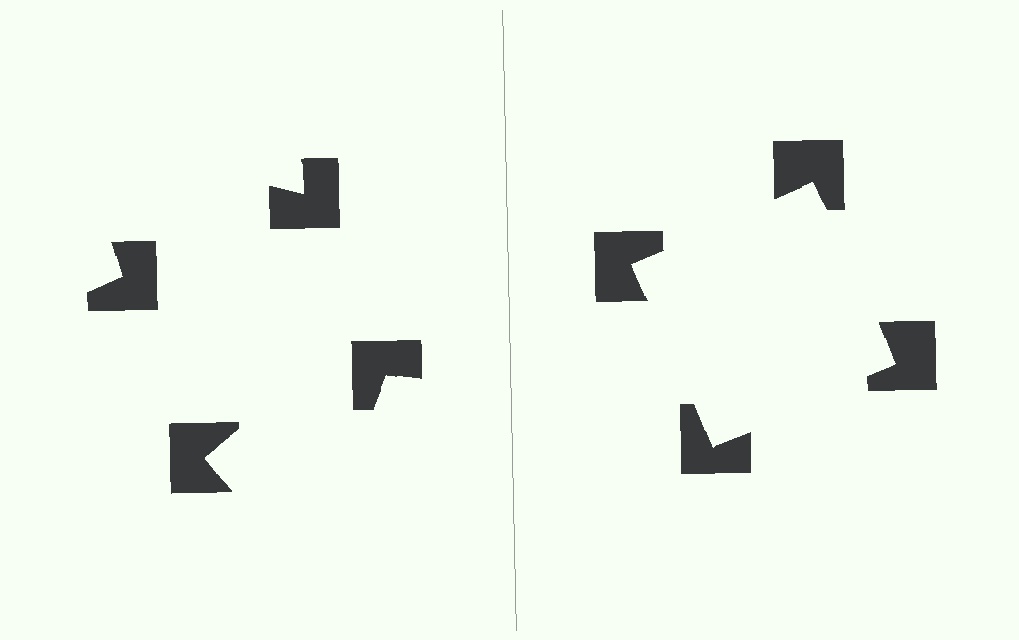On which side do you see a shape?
An illusory square appears on the right side. On the left side the wedge cuts are rotated, so no coherent shape forms.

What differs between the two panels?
The notched squares are positioned identically on both sides; only the wedge orientations differ. On the right they align to a square; on the left they are misaligned.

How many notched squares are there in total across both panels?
8 — 4 on each side.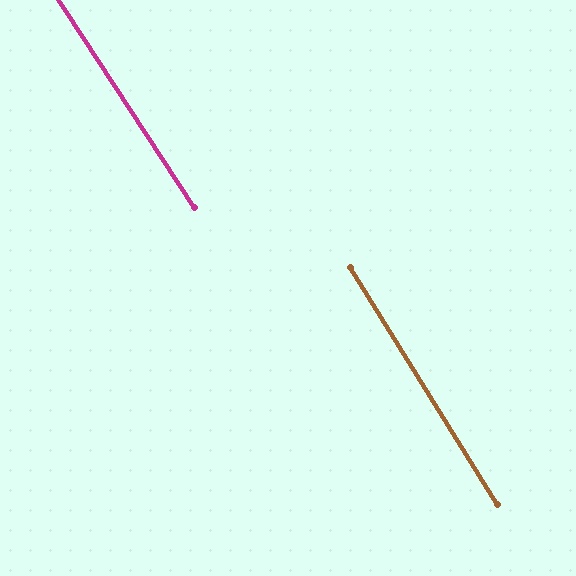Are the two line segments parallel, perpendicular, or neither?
Parallel — their directions differ by only 1.3°.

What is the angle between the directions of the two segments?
Approximately 1 degree.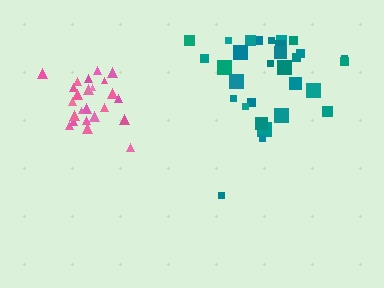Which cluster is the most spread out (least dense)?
Teal.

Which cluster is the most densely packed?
Pink.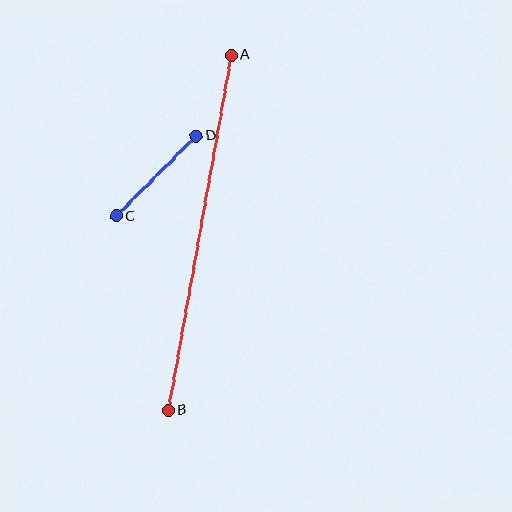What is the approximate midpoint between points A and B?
The midpoint is at approximately (200, 233) pixels.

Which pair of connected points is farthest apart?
Points A and B are farthest apart.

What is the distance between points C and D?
The distance is approximately 113 pixels.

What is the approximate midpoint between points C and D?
The midpoint is at approximately (156, 176) pixels.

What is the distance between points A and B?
The distance is approximately 360 pixels.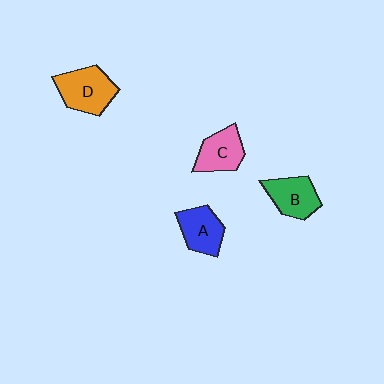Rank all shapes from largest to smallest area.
From largest to smallest: D (orange), B (green), A (blue), C (pink).